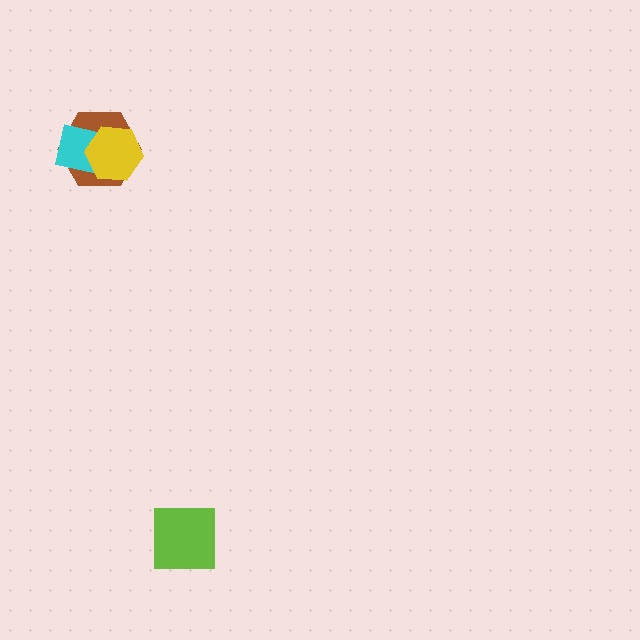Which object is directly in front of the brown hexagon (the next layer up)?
The cyan square is directly in front of the brown hexagon.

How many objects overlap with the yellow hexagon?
2 objects overlap with the yellow hexagon.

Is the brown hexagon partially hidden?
Yes, it is partially covered by another shape.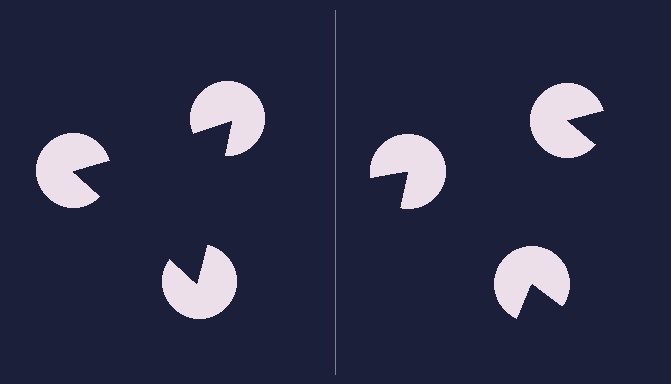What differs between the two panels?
The pac-man discs are positioned identically on both sides; only the wedge orientations differ. On the left they align to a triangle; on the right they are misaligned.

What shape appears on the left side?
An illusory triangle.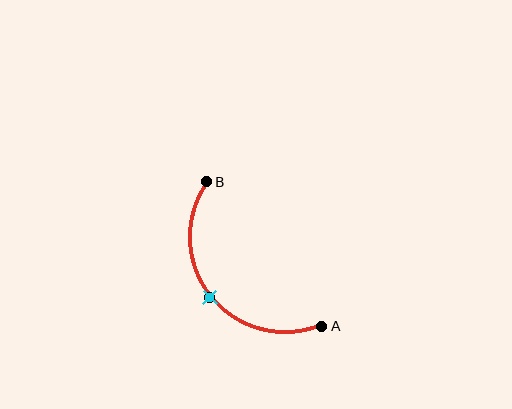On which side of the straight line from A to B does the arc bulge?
The arc bulges below and to the left of the straight line connecting A and B.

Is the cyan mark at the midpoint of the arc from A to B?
Yes. The cyan mark lies on the arc at equal arc-length from both A and B — it is the arc midpoint.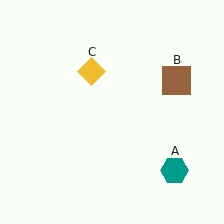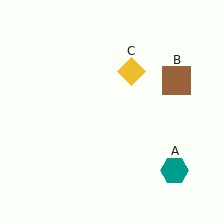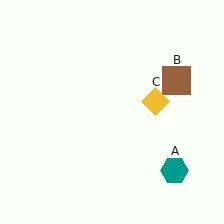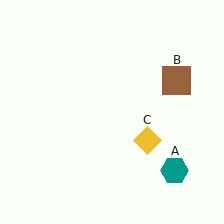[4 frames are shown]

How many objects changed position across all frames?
1 object changed position: yellow diamond (object C).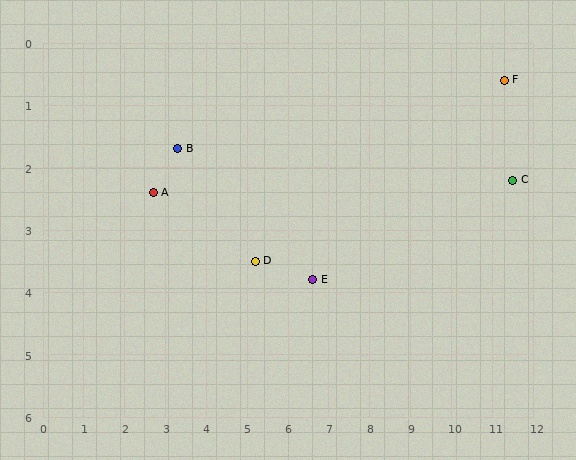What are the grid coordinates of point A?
Point A is at approximately (2.7, 2.4).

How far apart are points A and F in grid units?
Points A and F are about 8.8 grid units apart.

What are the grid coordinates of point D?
Point D is at approximately (5.2, 3.5).